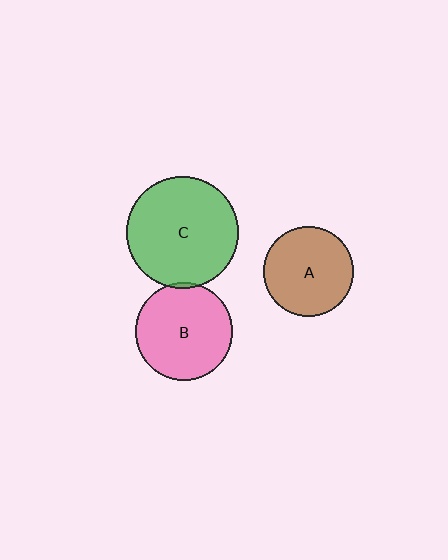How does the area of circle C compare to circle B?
Approximately 1.3 times.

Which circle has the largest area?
Circle C (green).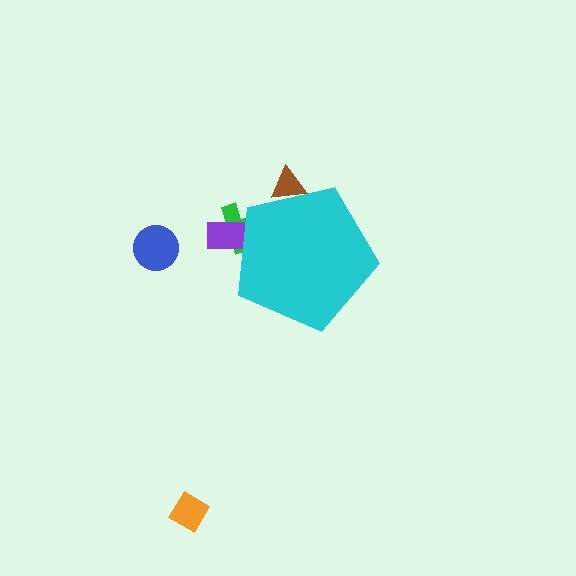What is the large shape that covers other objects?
A cyan pentagon.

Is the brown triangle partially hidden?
Yes, the brown triangle is partially hidden behind the cyan pentagon.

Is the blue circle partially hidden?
No, the blue circle is fully visible.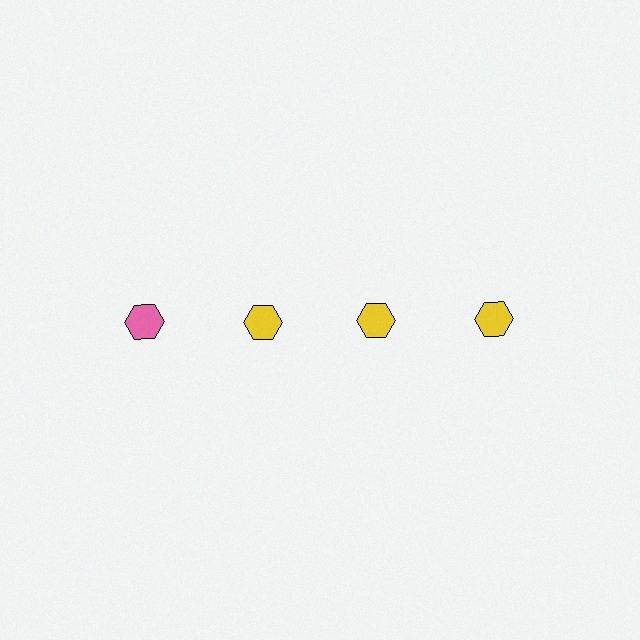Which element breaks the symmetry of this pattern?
The pink hexagon in the top row, leftmost column breaks the symmetry. All other shapes are yellow hexagons.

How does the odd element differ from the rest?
It has a different color: pink instead of yellow.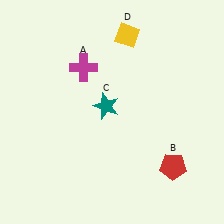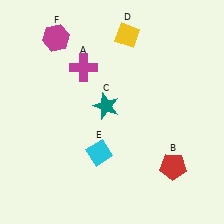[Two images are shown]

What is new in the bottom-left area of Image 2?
A cyan diamond (E) was added in the bottom-left area of Image 2.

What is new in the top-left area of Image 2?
A magenta hexagon (F) was added in the top-left area of Image 2.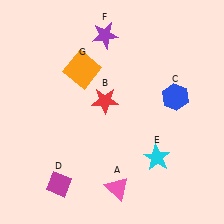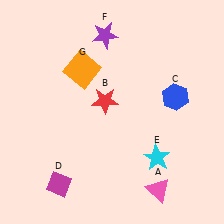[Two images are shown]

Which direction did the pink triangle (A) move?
The pink triangle (A) moved right.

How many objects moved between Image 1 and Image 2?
1 object moved between the two images.